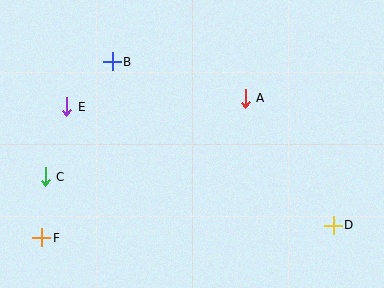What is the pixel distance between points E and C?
The distance between E and C is 73 pixels.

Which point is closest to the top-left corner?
Point E is closest to the top-left corner.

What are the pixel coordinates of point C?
Point C is at (45, 177).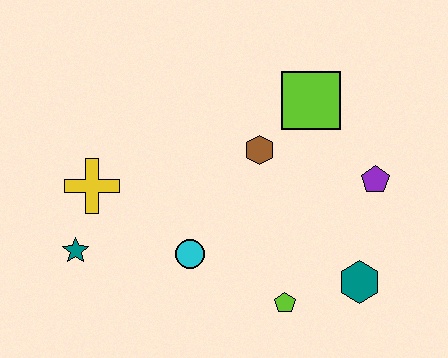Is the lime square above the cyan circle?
Yes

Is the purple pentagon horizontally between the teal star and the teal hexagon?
No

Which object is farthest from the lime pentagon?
The yellow cross is farthest from the lime pentagon.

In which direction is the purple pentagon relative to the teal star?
The purple pentagon is to the right of the teal star.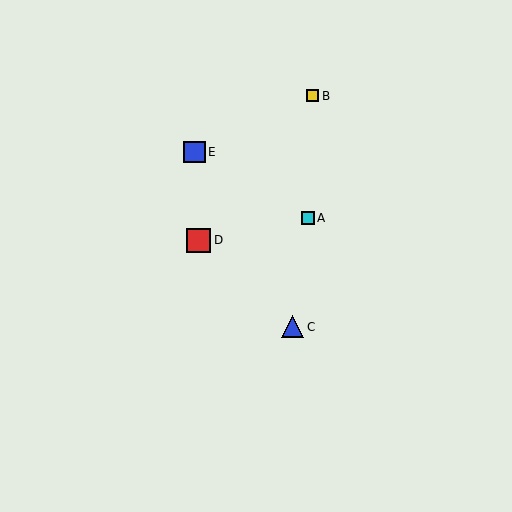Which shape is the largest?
The red square (labeled D) is the largest.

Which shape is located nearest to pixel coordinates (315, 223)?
The cyan square (labeled A) at (308, 218) is nearest to that location.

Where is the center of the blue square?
The center of the blue square is at (195, 152).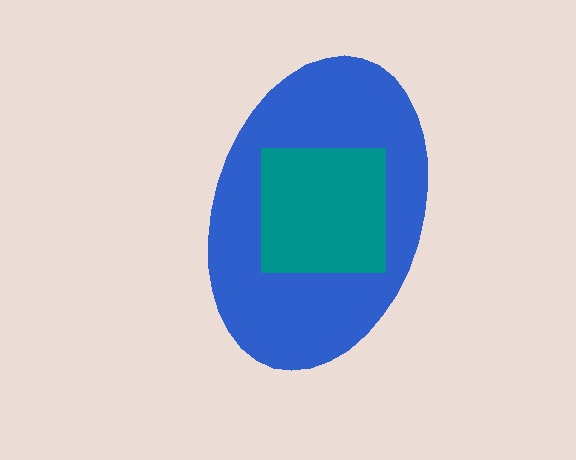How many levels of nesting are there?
2.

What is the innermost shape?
The teal square.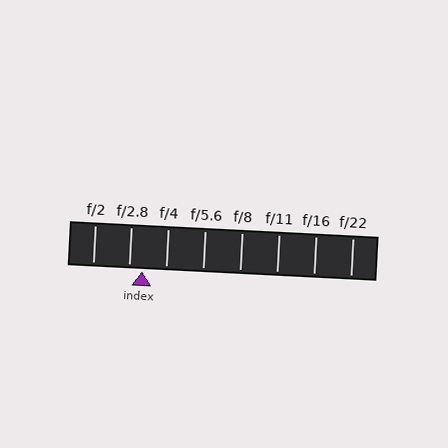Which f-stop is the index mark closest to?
The index mark is closest to f/2.8.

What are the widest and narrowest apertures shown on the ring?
The widest aperture shown is f/2 and the narrowest is f/22.